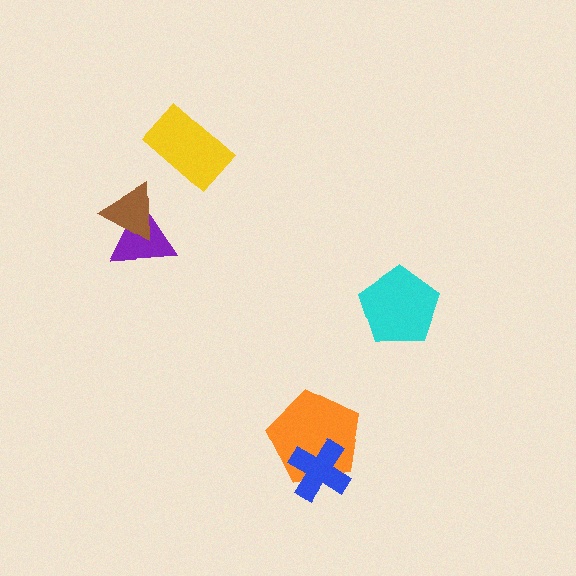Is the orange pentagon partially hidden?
Yes, it is partially covered by another shape.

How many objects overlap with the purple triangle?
1 object overlaps with the purple triangle.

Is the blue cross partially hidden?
No, no other shape covers it.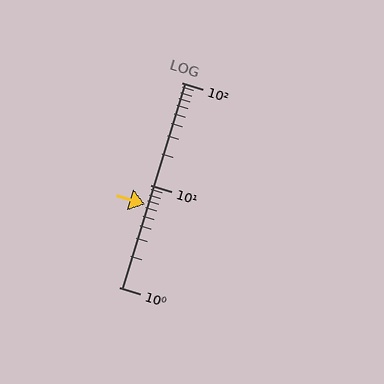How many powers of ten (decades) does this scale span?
The scale spans 2 decades, from 1 to 100.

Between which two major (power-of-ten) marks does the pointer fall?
The pointer is between 1 and 10.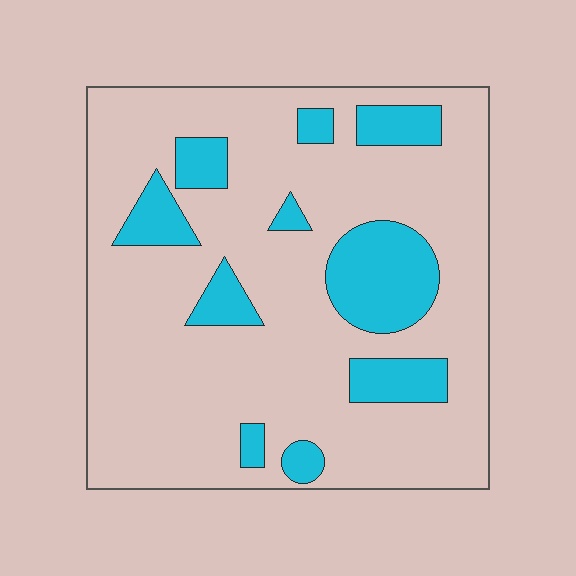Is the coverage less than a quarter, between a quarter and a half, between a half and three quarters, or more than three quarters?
Less than a quarter.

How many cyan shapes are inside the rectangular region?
10.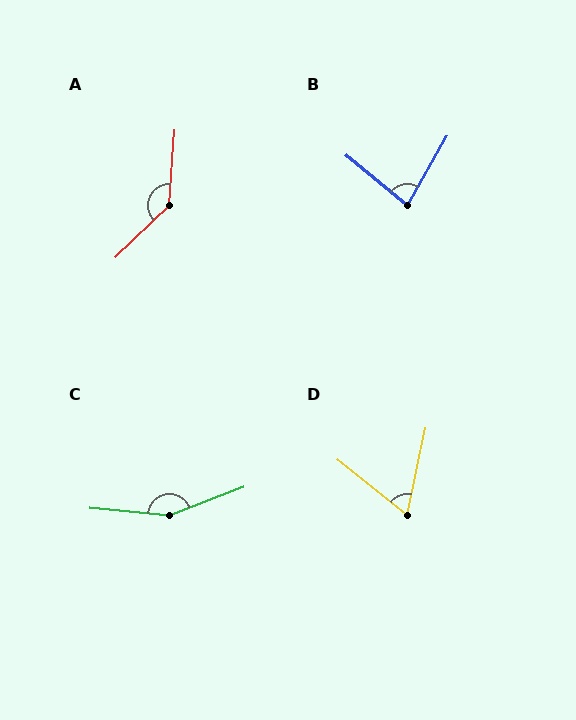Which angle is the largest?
C, at approximately 154 degrees.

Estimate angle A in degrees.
Approximately 138 degrees.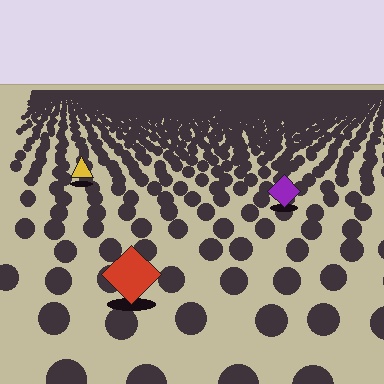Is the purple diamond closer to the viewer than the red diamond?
No. The red diamond is closer — you can tell from the texture gradient: the ground texture is coarser near it.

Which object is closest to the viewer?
The red diamond is closest. The texture marks near it are larger and more spread out.